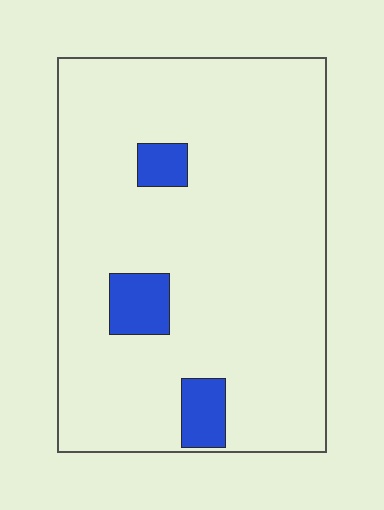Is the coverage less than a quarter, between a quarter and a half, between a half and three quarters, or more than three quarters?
Less than a quarter.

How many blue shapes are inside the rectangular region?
3.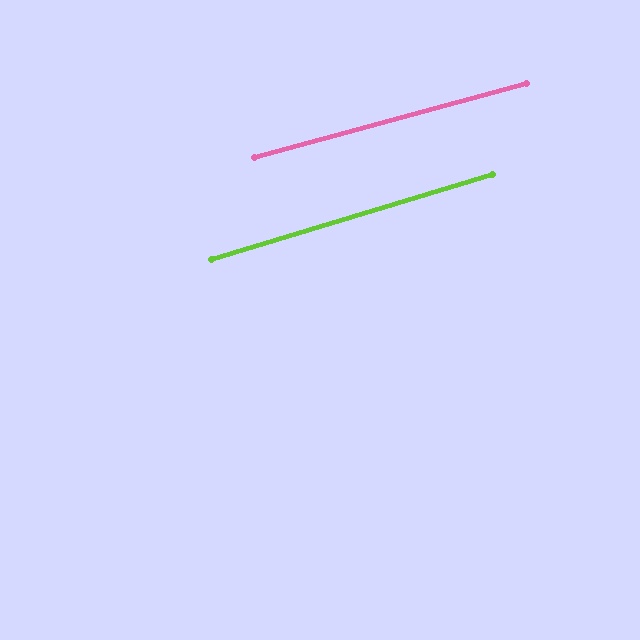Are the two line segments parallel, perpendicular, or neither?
Parallel — their directions differ by only 1.7°.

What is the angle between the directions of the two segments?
Approximately 2 degrees.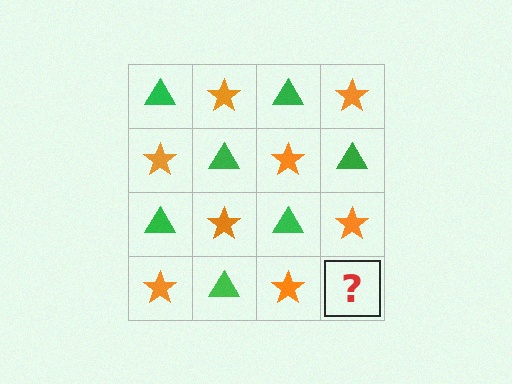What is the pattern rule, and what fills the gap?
The rule is that it alternates green triangle and orange star in a checkerboard pattern. The gap should be filled with a green triangle.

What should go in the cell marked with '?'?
The missing cell should contain a green triangle.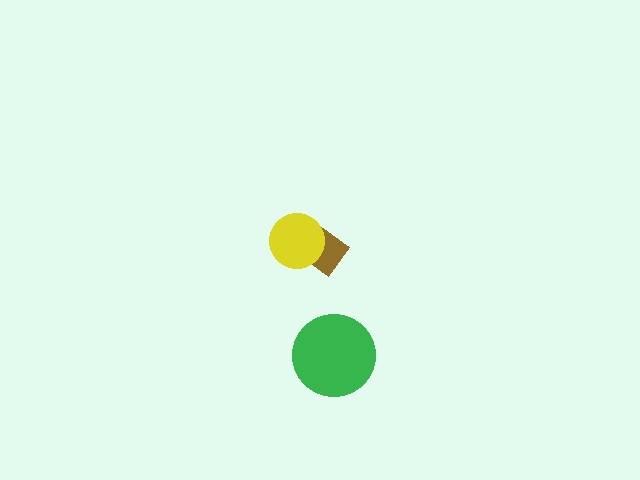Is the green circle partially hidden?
No, no other shape covers it.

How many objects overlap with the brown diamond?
1 object overlaps with the brown diamond.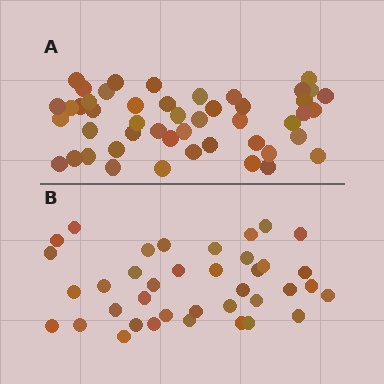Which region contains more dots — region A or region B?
Region A (the top region) has more dots.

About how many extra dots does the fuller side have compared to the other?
Region A has roughly 10 or so more dots than region B.